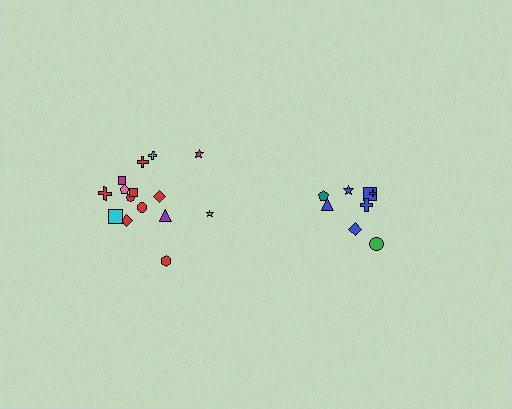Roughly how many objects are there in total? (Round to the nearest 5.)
Roughly 25 objects in total.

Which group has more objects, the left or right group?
The left group.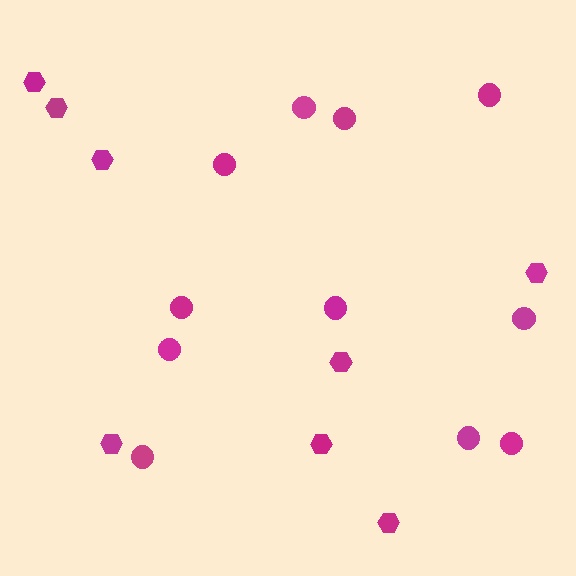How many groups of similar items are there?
There are 2 groups: one group of hexagons (8) and one group of circles (11).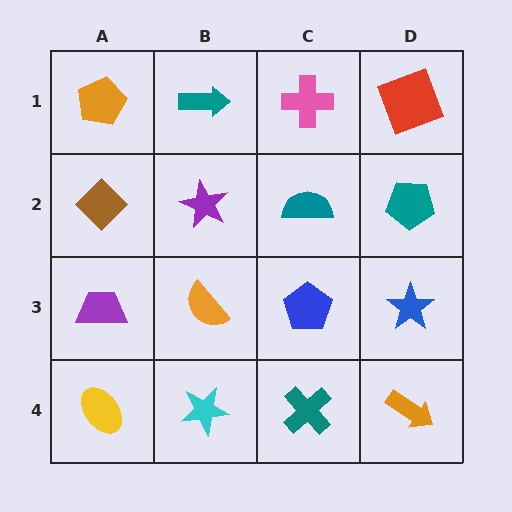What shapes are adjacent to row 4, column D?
A blue star (row 3, column D), a teal cross (row 4, column C).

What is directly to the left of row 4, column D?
A teal cross.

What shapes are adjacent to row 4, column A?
A purple trapezoid (row 3, column A), a cyan star (row 4, column B).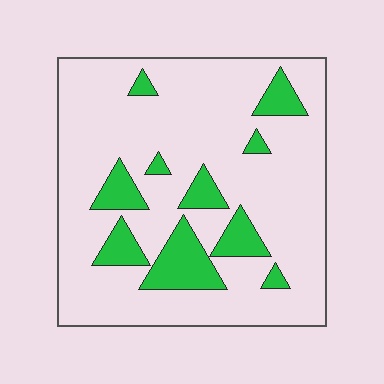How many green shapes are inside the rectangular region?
10.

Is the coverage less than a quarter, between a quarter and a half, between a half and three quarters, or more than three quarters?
Less than a quarter.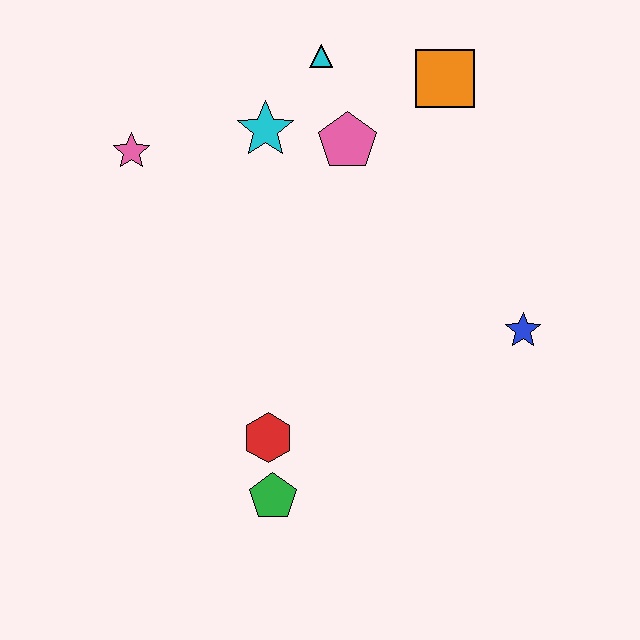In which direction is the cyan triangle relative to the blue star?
The cyan triangle is above the blue star.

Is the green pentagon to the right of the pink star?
Yes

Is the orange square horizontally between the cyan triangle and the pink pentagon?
No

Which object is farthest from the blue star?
The pink star is farthest from the blue star.